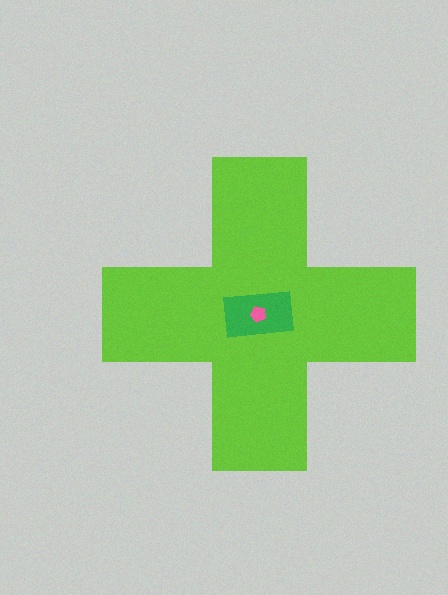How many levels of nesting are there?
3.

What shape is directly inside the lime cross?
The green rectangle.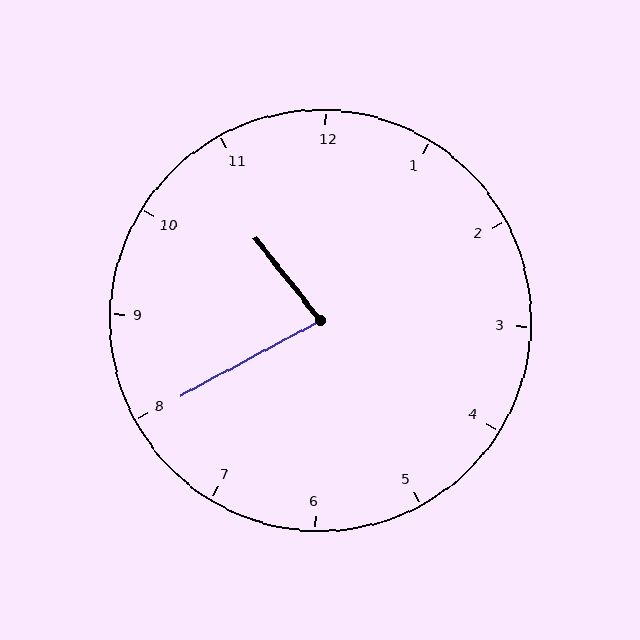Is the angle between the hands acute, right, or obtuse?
It is acute.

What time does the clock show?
10:40.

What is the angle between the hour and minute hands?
Approximately 80 degrees.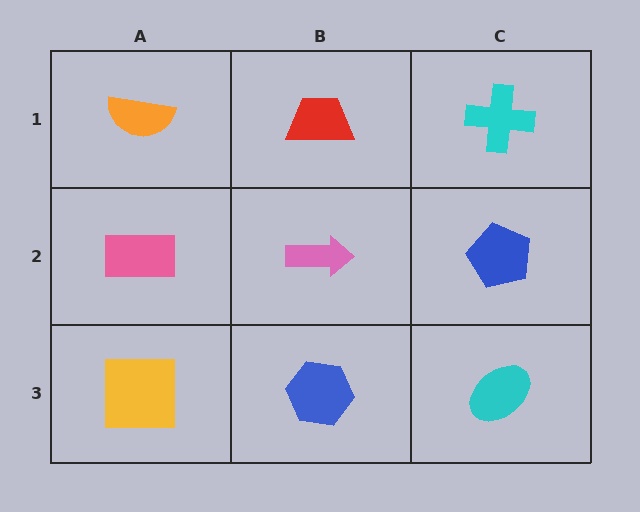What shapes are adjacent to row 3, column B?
A pink arrow (row 2, column B), a yellow square (row 3, column A), a cyan ellipse (row 3, column C).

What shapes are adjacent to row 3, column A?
A pink rectangle (row 2, column A), a blue hexagon (row 3, column B).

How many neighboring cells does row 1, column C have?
2.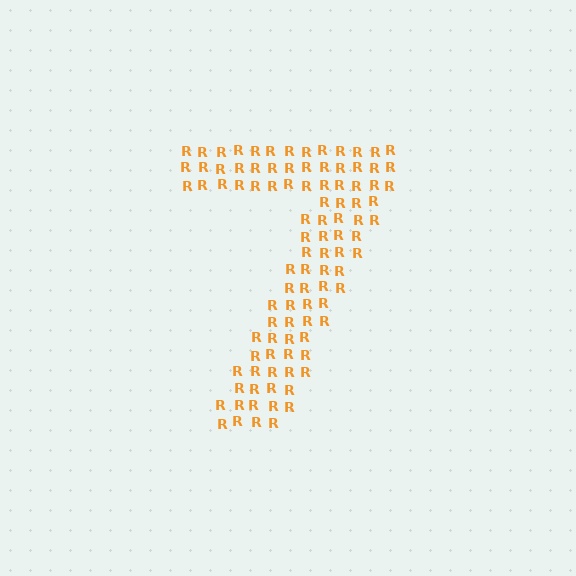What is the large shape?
The large shape is the digit 7.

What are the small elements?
The small elements are letter R's.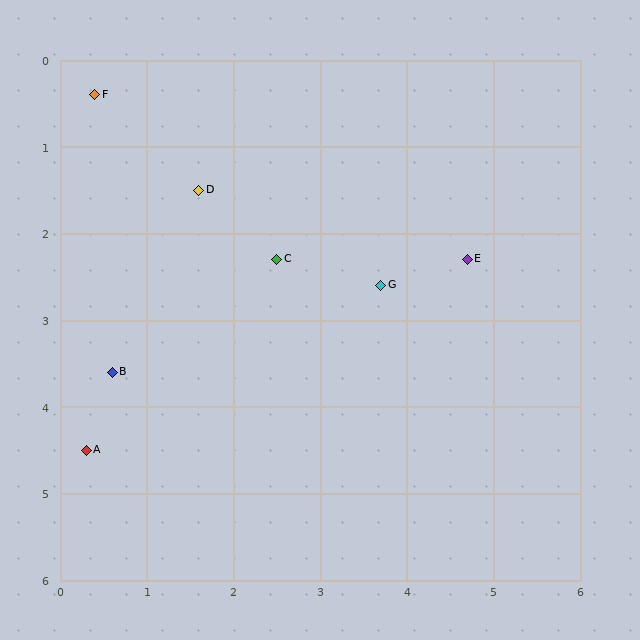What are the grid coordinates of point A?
Point A is at approximately (0.3, 4.5).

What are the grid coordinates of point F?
Point F is at approximately (0.4, 0.4).